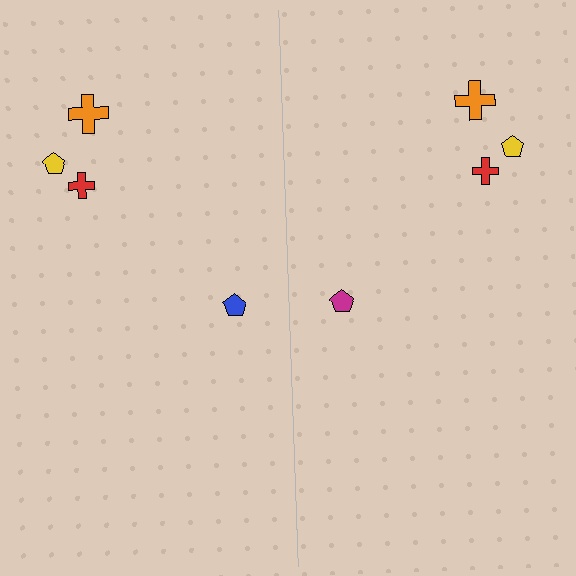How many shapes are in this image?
There are 8 shapes in this image.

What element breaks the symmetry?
The magenta pentagon on the right side breaks the symmetry — its mirror counterpart is blue.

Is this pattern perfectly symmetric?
No, the pattern is not perfectly symmetric. The magenta pentagon on the right side breaks the symmetry — its mirror counterpart is blue.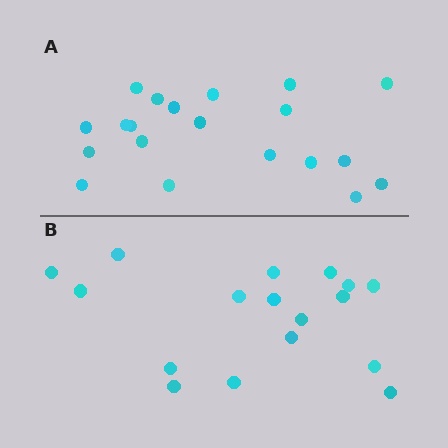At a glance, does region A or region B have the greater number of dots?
Region A (the top region) has more dots.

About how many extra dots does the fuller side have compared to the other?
Region A has just a few more — roughly 2 or 3 more dots than region B.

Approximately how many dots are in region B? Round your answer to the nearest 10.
About 20 dots. (The exact count is 17, which rounds to 20.)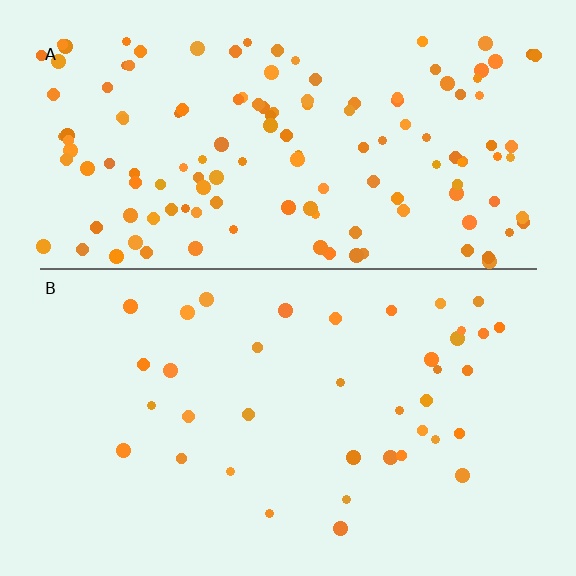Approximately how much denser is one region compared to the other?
Approximately 3.6× — region A over region B.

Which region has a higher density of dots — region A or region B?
A (the top).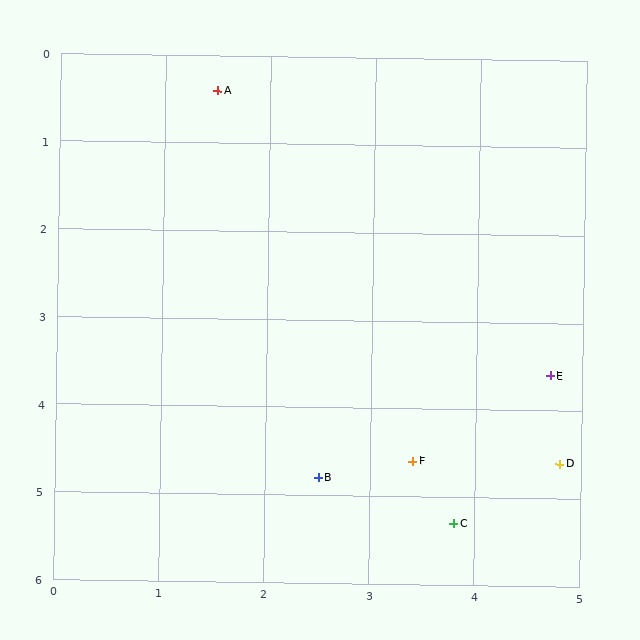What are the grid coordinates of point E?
Point E is at approximately (4.7, 3.6).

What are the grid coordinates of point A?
Point A is at approximately (1.5, 0.4).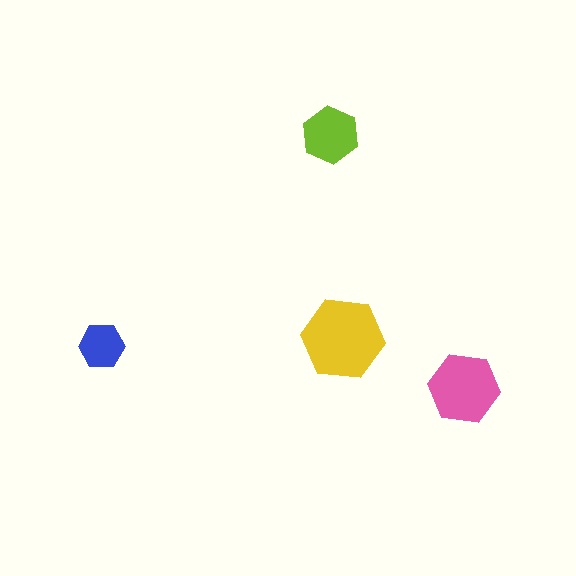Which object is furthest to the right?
The pink hexagon is rightmost.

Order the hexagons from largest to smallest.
the yellow one, the pink one, the lime one, the blue one.